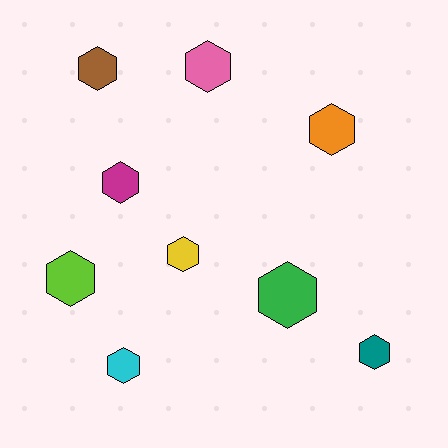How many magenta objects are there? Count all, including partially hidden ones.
There is 1 magenta object.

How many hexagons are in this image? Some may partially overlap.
There are 9 hexagons.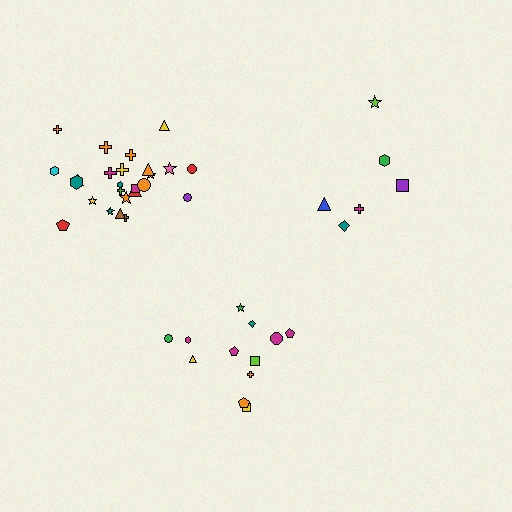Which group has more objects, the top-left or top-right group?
The top-left group.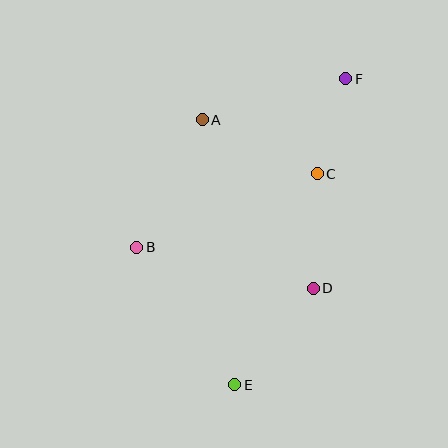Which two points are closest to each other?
Points C and F are closest to each other.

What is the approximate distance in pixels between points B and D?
The distance between B and D is approximately 181 pixels.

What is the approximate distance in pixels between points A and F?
The distance between A and F is approximately 149 pixels.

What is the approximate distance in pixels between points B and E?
The distance between B and E is approximately 169 pixels.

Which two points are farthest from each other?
Points E and F are farthest from each other.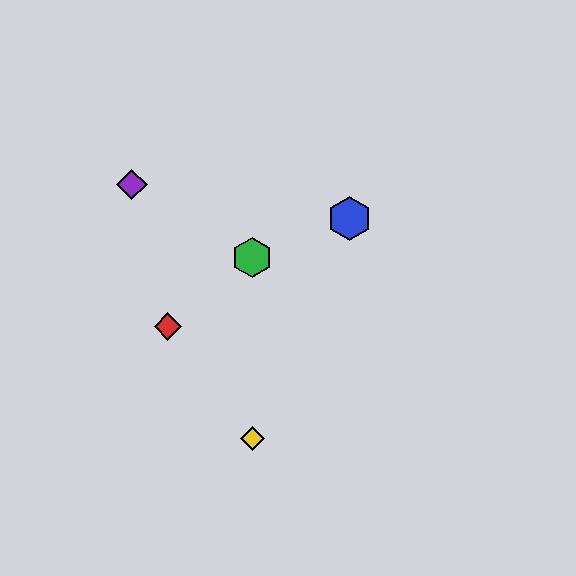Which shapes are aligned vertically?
The green hexagon, the yellow diamond are aligned vertically.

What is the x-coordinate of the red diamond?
The red diamond is at x≈168.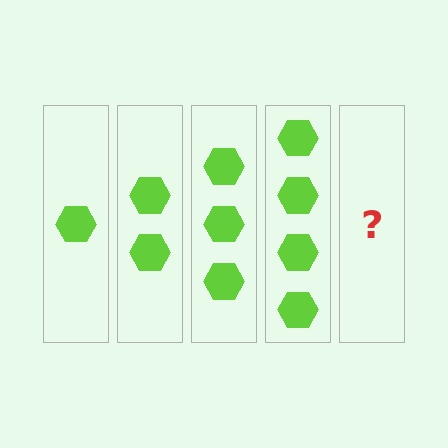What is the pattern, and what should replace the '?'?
The pattern is that each step adds one more hexagon. The '?' should be 5 hexagons.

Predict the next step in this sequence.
The next step is 5 hexagons.